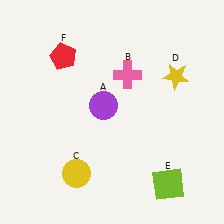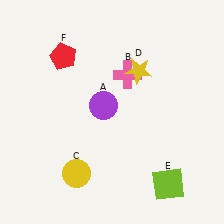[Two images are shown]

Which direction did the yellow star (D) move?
The yellow star (D) moved left.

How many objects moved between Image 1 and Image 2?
1 object moved between the two images.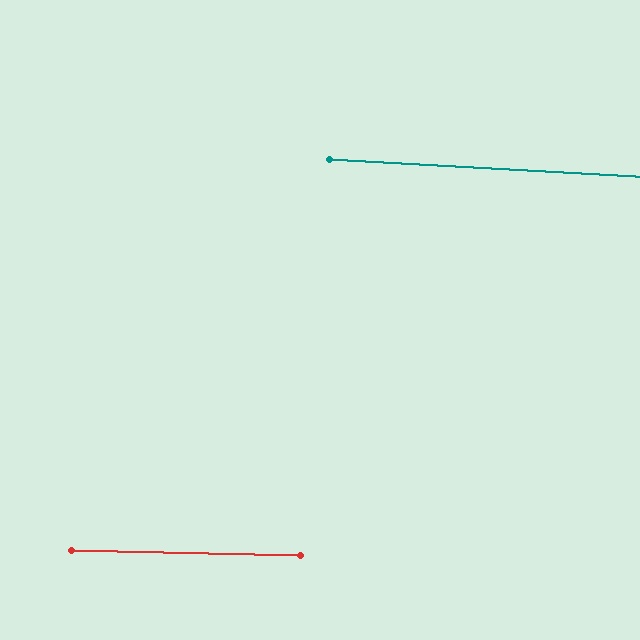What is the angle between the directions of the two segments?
Approximately 2 degrees.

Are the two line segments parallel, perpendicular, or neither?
Parallel — their directions differ by only 1.7°.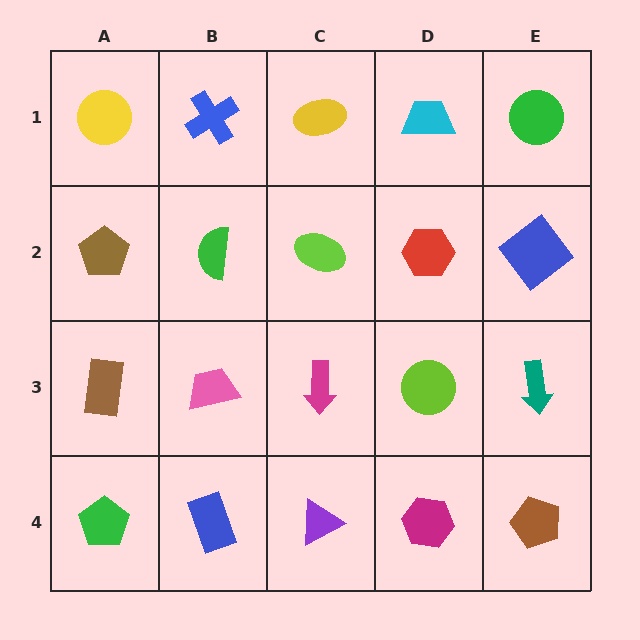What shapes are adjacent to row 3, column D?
A red hexagon (row 2, column D), a magenta hexagon (row 4, column D), a magenta arrow (row 3, column C), a teal arrow (row 3, column E).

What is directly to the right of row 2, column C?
A red hexagon.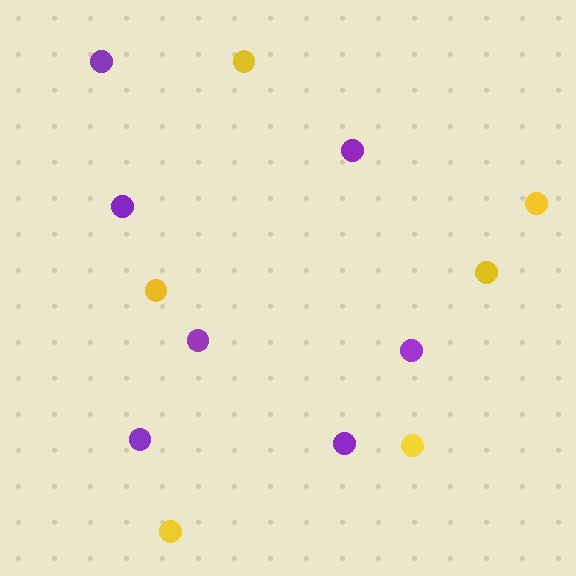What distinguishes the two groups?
There are 2 groups: one group of purple circles (7) and one group of yellow circles (6).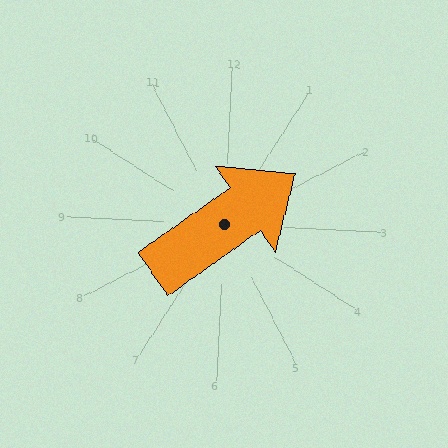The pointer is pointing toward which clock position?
Roughly 2 o'clock.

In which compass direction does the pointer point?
Northeast.